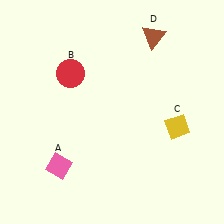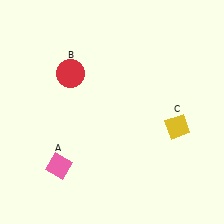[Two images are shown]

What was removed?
The brown triangle (D) was removed in Image 2.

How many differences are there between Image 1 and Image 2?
There is 1 difference between the two images.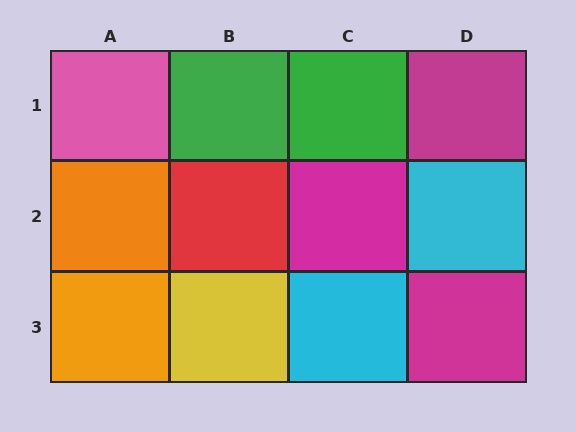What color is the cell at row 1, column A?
Pink.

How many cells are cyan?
2 cells are cyan.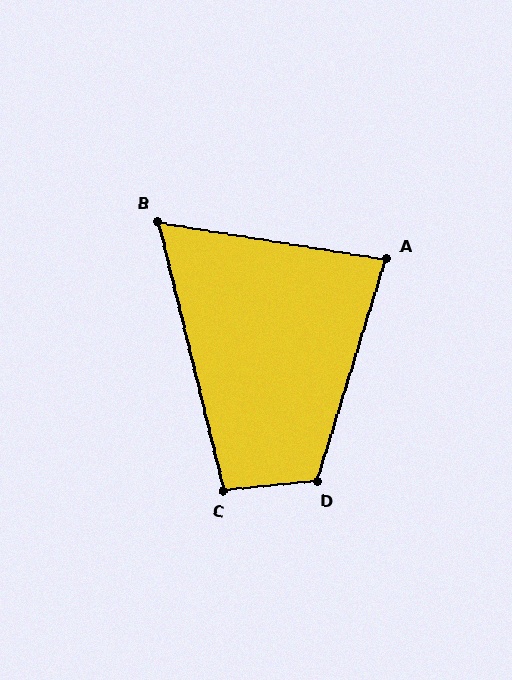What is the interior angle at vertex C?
Approximately 98 degrees (obtuse).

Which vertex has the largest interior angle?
D, at approximately 113 degrees.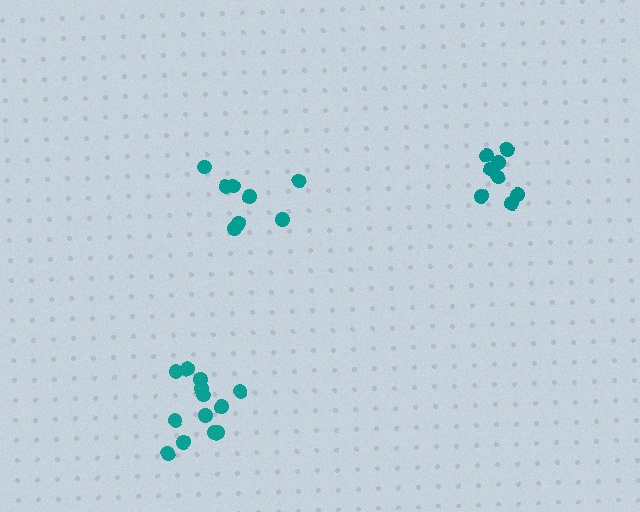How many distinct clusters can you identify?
There are 3 distinct clusters.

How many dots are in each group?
Group 1: 8 dots, Group 2: 8 dots, Group 3: 13 dots (29 total).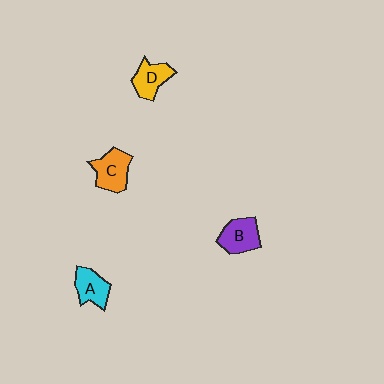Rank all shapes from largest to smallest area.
From largest to smallest: C (orange), B (purple), D (yellow), A (cyan).